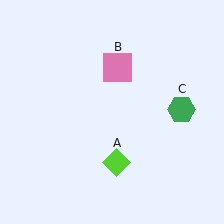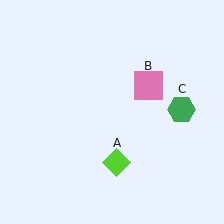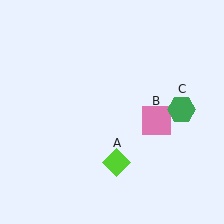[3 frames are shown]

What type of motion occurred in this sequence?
The pink square (object B) rotated clockwise around the center of the scene.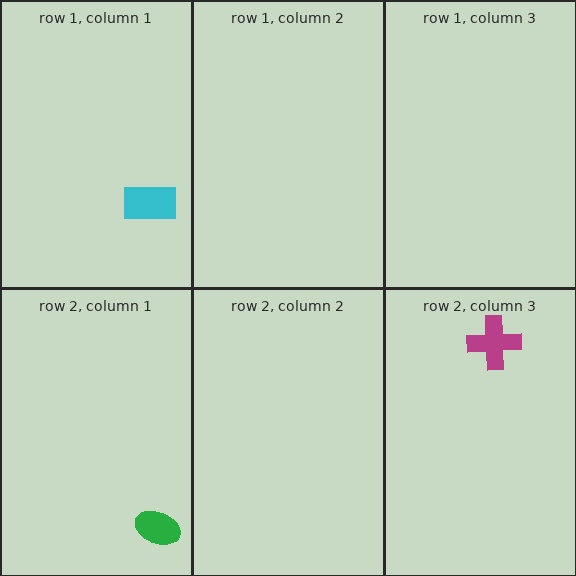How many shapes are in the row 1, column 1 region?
1.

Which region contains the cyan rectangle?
The row 1, column 1 region.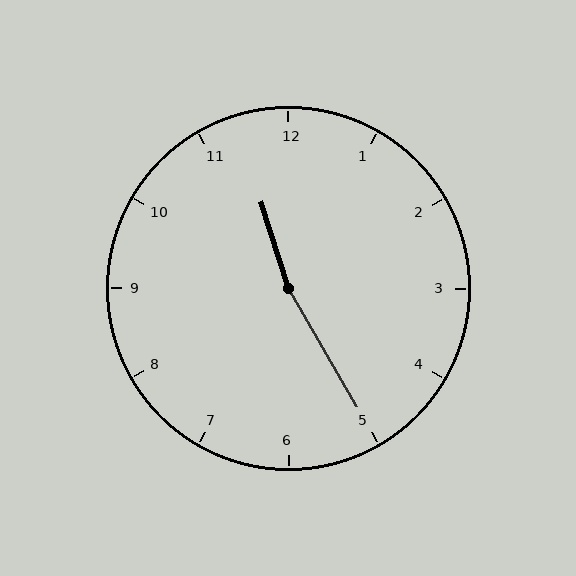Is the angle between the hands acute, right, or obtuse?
It is obtuse.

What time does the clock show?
11:25.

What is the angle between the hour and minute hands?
Approximately 168 degrees.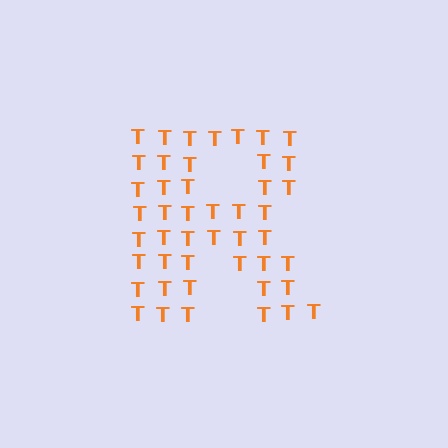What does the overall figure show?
The overall figure shows the letter R.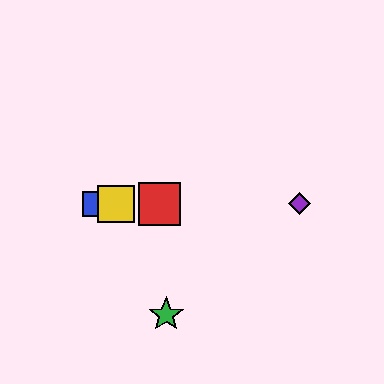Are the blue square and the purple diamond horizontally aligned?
Yes, both are at y≈204.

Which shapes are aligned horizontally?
The red square, the blue square, the yellow square, the purple diamond are aligned horizontally.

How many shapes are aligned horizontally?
4 shapes (the red square, the blue square, the yellow square, the purple diamond) are aligned horizontally.